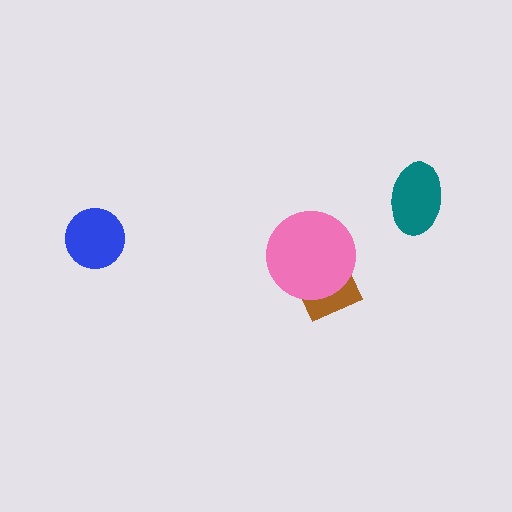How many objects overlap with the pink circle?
1 object overlaps with the pink circle.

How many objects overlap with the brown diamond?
1 object overlaps with the brown diamond.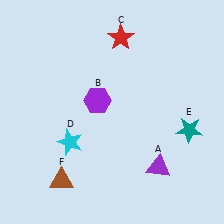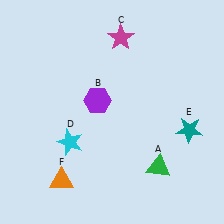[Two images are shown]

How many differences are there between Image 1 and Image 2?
There are 3 differences between the two images.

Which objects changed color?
A changed from purple to green. C changed from red to magenta. F changed from brown to orange.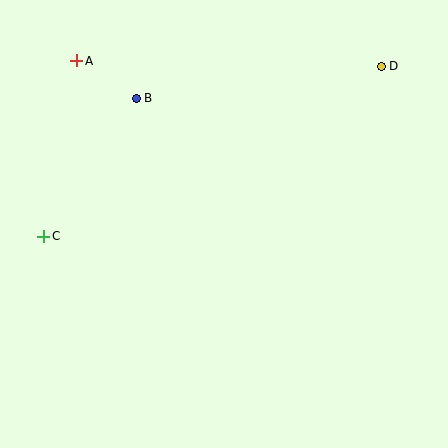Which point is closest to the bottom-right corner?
Point D is closest to the bottom-right corner.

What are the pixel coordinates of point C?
Point C is at (44, 236).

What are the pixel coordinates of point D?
Point D is at (381, 66).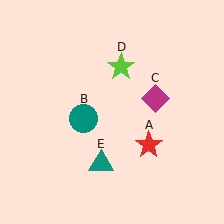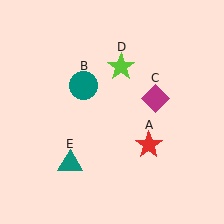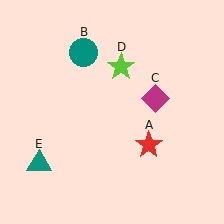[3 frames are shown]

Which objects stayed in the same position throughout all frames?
Red star (object A) and magenta diamond (object C) and lime star (object D) remained stationary.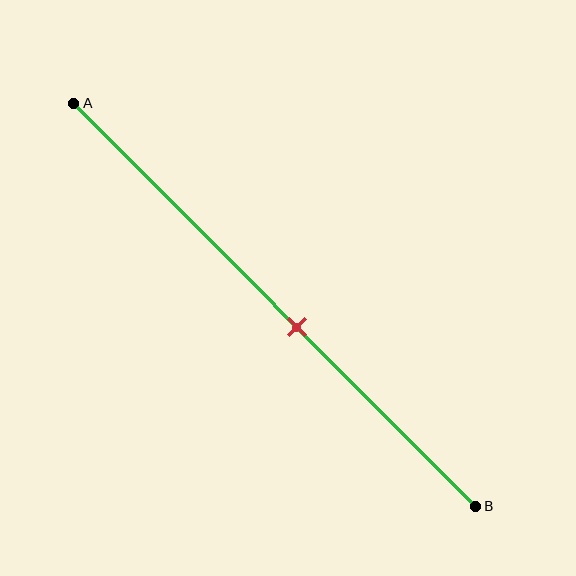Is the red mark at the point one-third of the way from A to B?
No, the mark is at about 55% from A, not at the 33% one-third point.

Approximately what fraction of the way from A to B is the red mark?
The red mark is approximately 55% of the way from A to B.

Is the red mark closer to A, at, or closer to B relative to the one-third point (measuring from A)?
The red mark is closer to point B than the one-third point of segment AB.